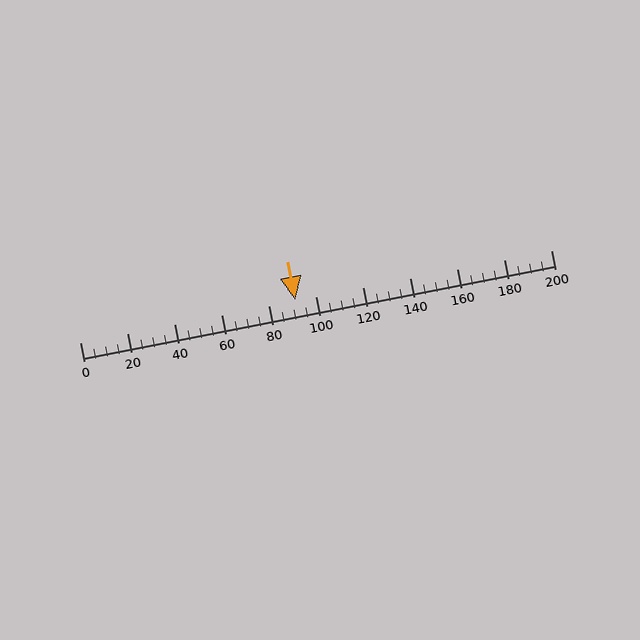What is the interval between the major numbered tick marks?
The major tick marks are spaced 20 units apart.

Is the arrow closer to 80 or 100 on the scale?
The arrow is closer to 100.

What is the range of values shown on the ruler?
The ruler shows values from 0 to 200.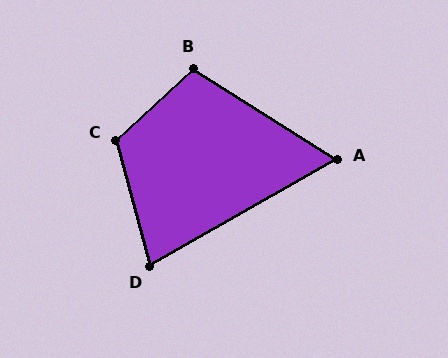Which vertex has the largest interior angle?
C, at approximately 118 degrees.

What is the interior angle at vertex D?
Approximately 75 degrees (acute).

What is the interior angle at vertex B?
Approximately 105 degrees (obtuse).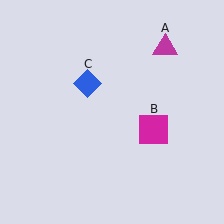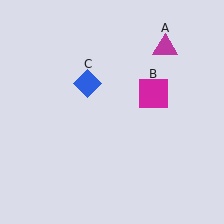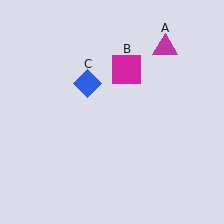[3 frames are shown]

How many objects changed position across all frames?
1 object changed position: magenta square (object B).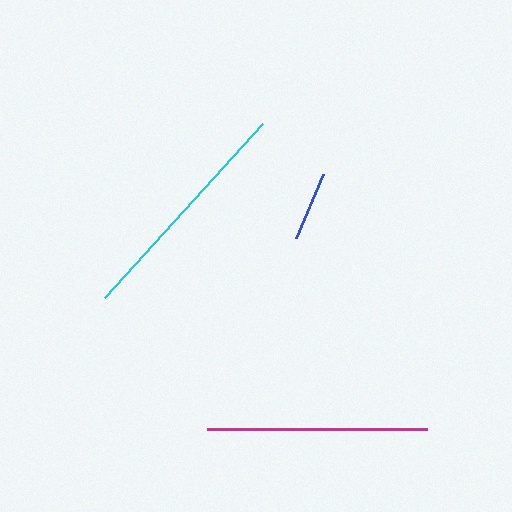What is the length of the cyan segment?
The cyan segment is approximately 235 pixels long.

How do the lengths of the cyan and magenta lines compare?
The cyan and magenta lines are approximately the same length.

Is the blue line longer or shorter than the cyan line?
The cyan line is longer than the blue line.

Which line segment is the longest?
The cyan line is the longest at approximately 235 pixels.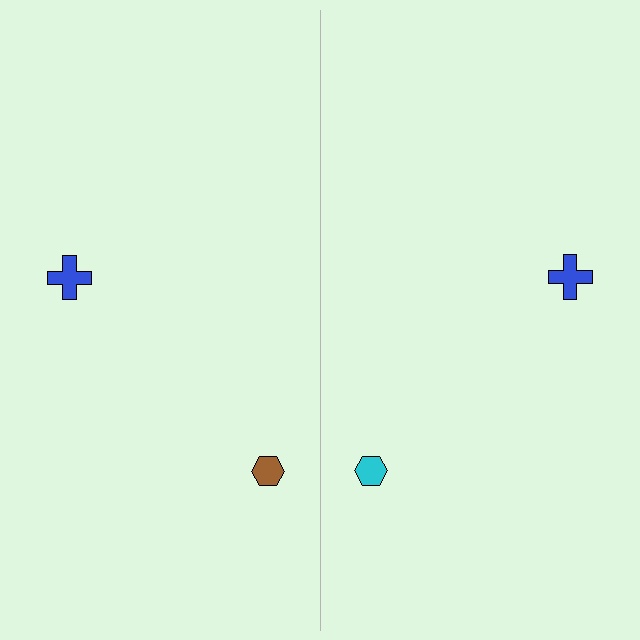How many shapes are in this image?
There are 4 shapes in this image.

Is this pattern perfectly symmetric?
No, the pattern is not perfectly symmetric. The cyan hexagon on the right side breaks the symmetry — its mirror counterpart is brown.